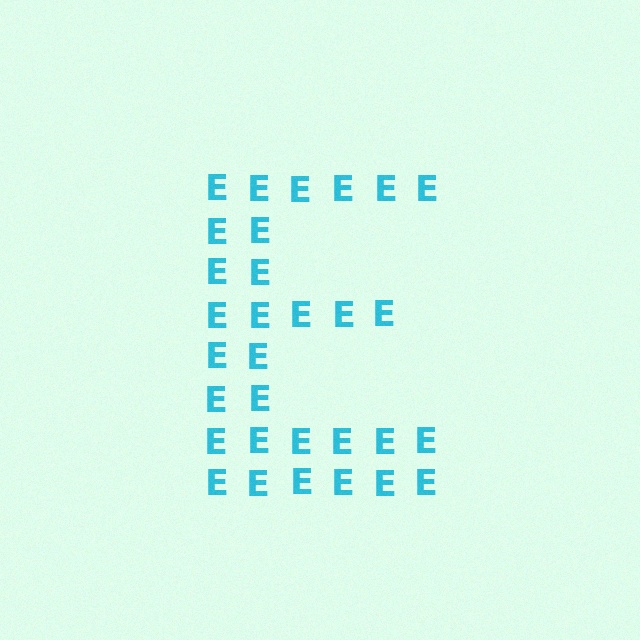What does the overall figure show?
The overall figure shows the letter E.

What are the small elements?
The small elements are letter E's.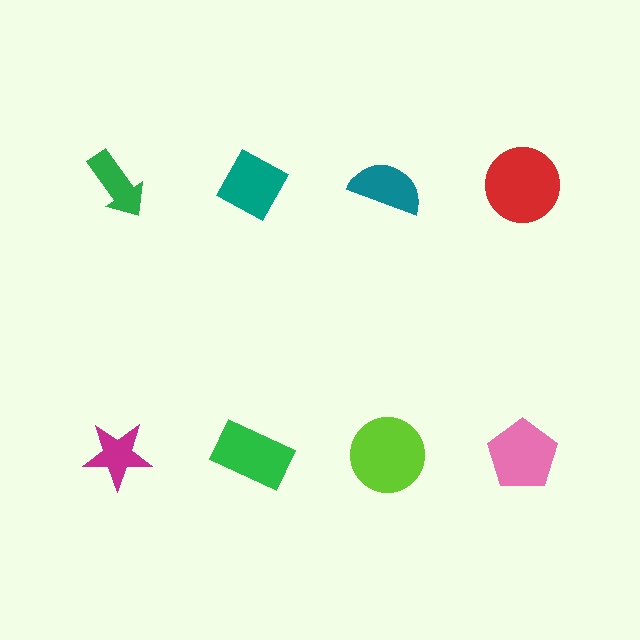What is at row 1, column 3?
A teal semicircle.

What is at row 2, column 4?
A pink pentagon.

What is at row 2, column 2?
A green rectangle.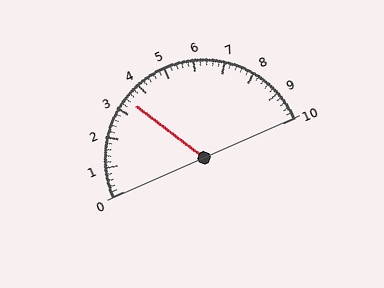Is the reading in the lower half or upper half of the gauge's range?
The reading is in the lower half of the range (0 to 10).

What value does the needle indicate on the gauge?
The needle indicates approximately 3.4.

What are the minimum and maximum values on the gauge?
The gauge ranges from 0 to 10.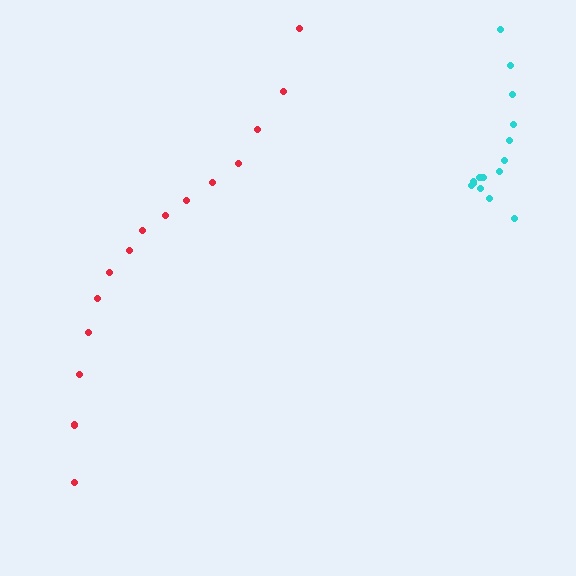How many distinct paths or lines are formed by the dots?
There are 2 distinct paths.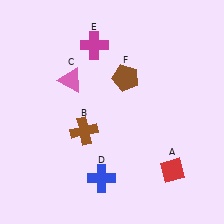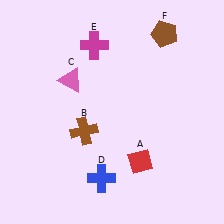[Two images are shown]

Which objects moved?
The objects that moved are: the red diamond (A), the brown pentagon (F).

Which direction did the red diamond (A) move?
The red diamond (A) moved left.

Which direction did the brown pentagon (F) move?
The brown pentagon (F) moved up.